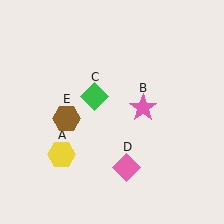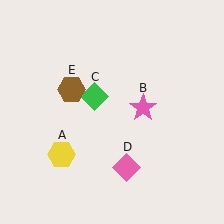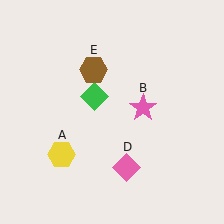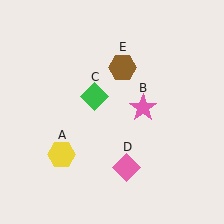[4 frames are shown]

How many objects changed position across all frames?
1 object changed position: brown hexagon (object E).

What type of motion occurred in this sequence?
The brown hexagon (object E) rotated clockwise around the center of the scene.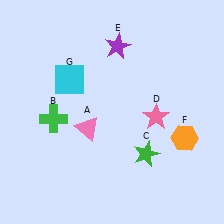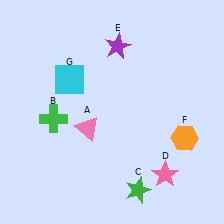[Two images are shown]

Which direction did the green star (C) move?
The green star (C) moved down.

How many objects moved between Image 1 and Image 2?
2 objects moved between the two images.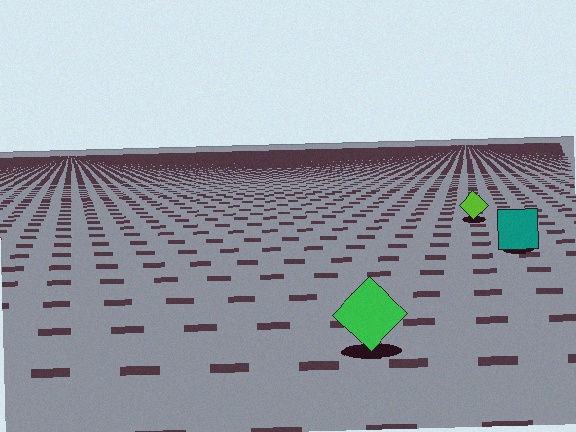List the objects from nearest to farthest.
From nearest to farthest: the green diamond, the teal square, the lime diamond.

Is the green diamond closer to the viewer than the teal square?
Yes. The green diamond is closer — you can tell from the texture gradient: the ground texture is coarser near it.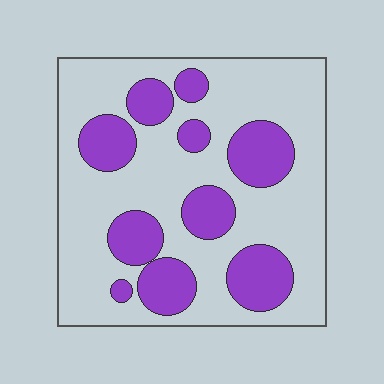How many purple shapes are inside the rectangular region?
10.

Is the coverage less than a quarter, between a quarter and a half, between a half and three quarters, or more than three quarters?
Between a quarter and a half.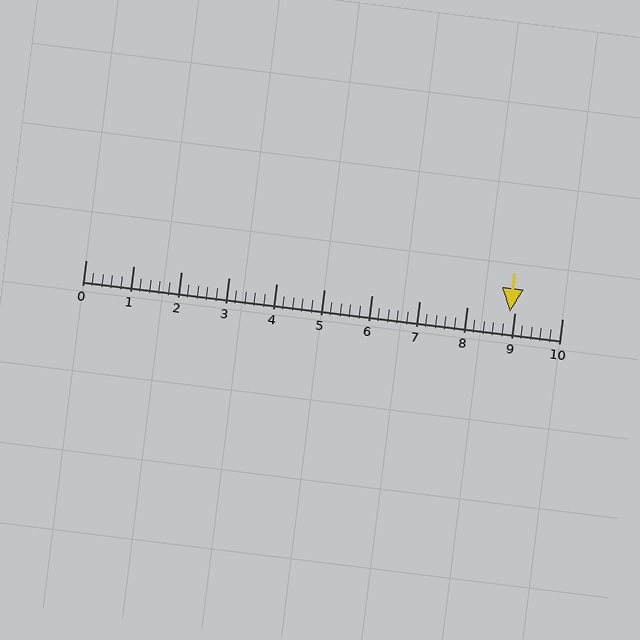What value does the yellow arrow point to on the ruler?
The yellow arrow points to approximately 8.9.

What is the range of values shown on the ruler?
The ruler shows values from 0 to 10.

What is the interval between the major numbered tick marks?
The major tick marks are spaced 1 units apart.